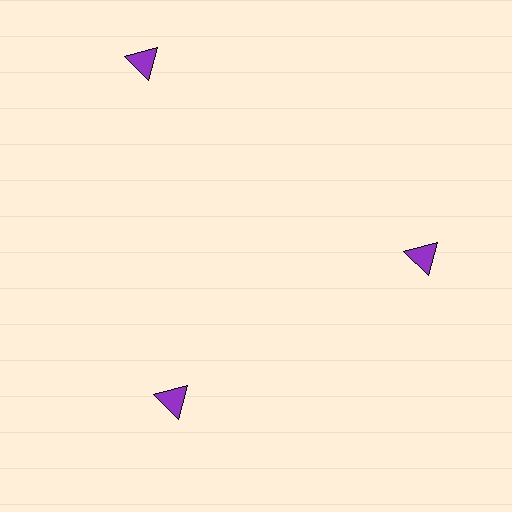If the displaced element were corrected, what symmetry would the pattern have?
It would have 3-fold rotational symmetry — the pattern would map onto itself every 120 degrees.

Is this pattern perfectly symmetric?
No. The 3 purple triangles are arranged in a ring, but one element near the 11 o'clock position is pushed outward from the center, breaking the 3-fold rotational symmetry.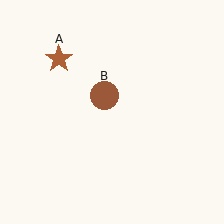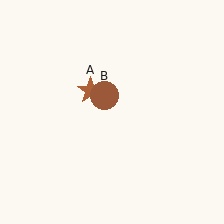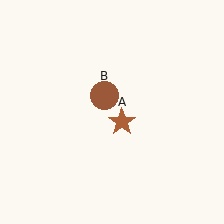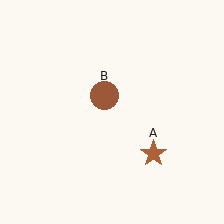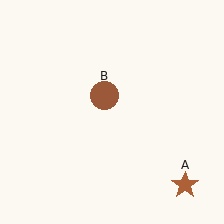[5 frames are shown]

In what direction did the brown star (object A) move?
The brown star (object A) moved down and to the right.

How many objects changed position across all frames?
1 object changed position: brown star (object A).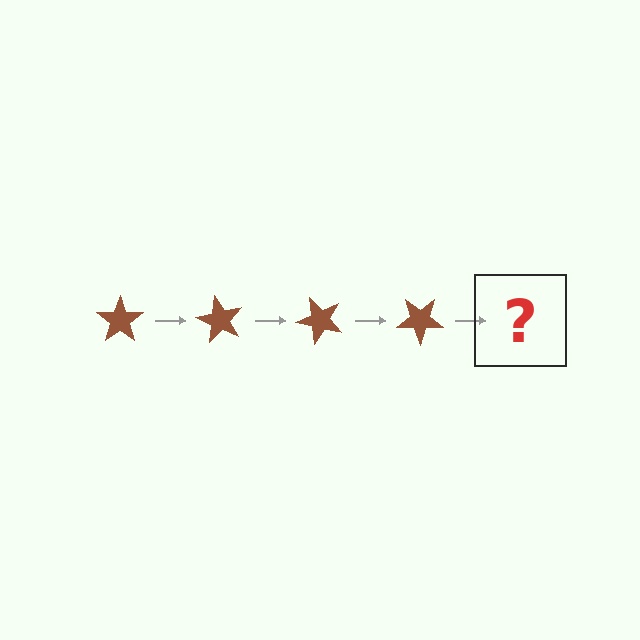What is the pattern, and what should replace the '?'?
The pattern is that the star rotates 60 degrees each step. The '?' should be a brown star rotated 240 degrees.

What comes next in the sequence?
The next element should be a brown star rotated 240 degrees.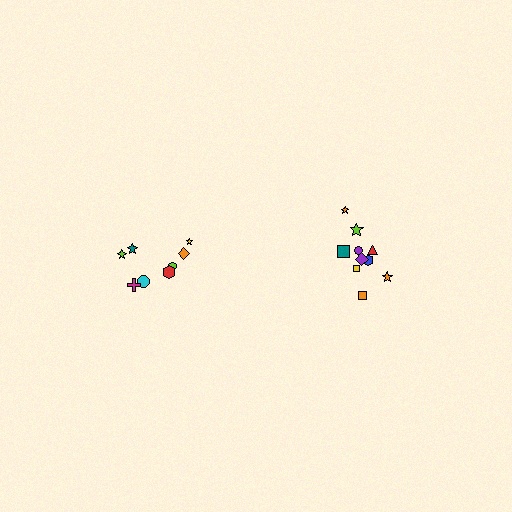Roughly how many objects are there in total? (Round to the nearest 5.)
Roughly 20 objects in total.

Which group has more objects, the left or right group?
The right group.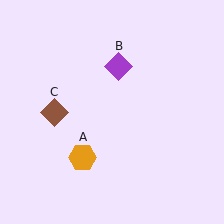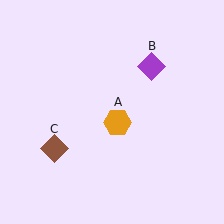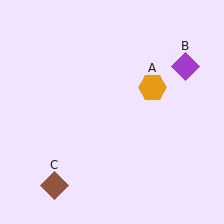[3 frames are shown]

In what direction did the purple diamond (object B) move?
The purple diamond (object B) moved right.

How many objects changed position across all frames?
3 objects changed position: orange hexagon (object A), purple diamond (object B), brown diamond (object C).